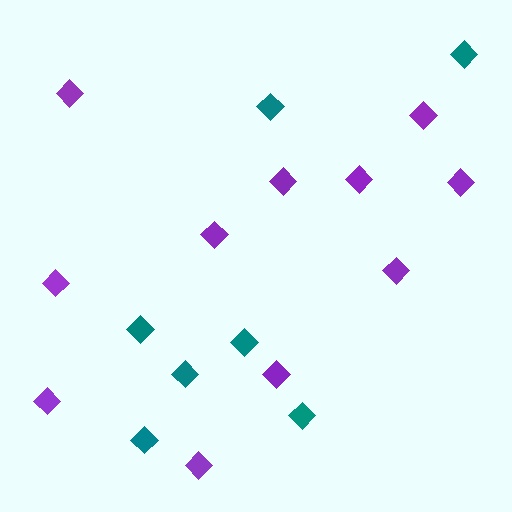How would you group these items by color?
There are 2 groups: one group of teal diamonds (7) and one group of purple diamonds (11).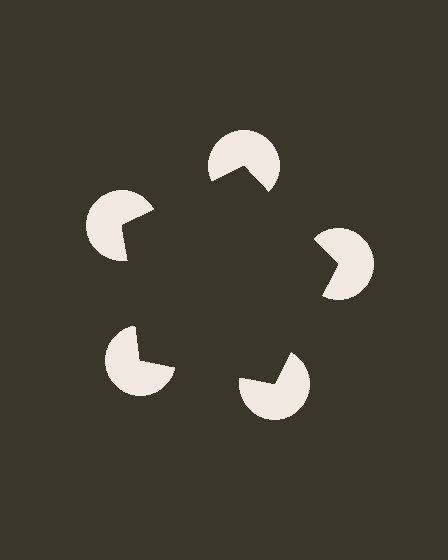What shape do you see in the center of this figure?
An illusory pentagon — its edges are inferred from the aligned wedge cuts in the pac-man discs, not physically drawn.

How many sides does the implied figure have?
5 sides.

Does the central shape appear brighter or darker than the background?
It typically appears slightly darker than the background, even though no actual brightness change is drawn.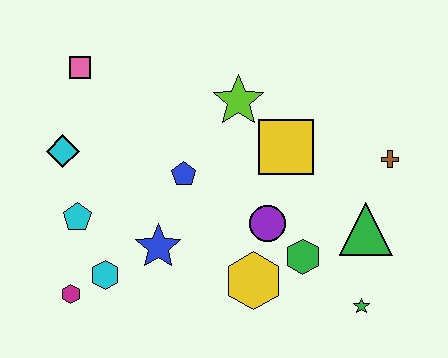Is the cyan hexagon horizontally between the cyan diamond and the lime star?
Yes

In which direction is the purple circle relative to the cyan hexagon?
The purple circle is to the right of the cyan hexagon.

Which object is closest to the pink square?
The cyan diamond is closest to the pink square.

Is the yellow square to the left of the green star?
Yes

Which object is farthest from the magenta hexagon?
The brown cross is farthest from the magenta hexagon.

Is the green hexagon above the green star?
Yes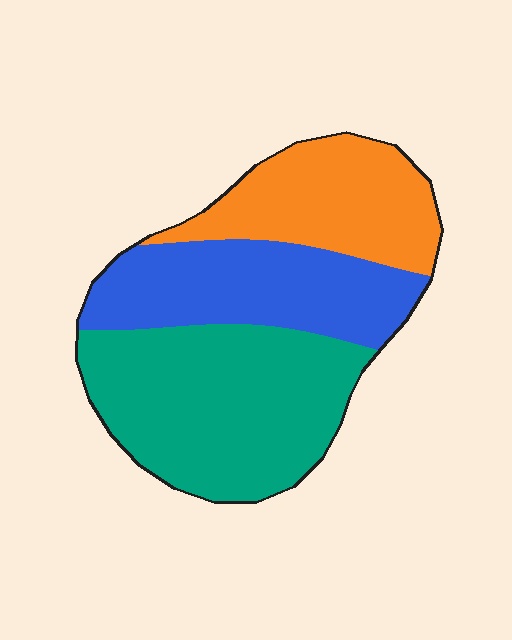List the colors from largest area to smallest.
From largest to smallest: teal, blue, orange.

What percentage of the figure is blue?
Blue covers roughly 30% of the figure.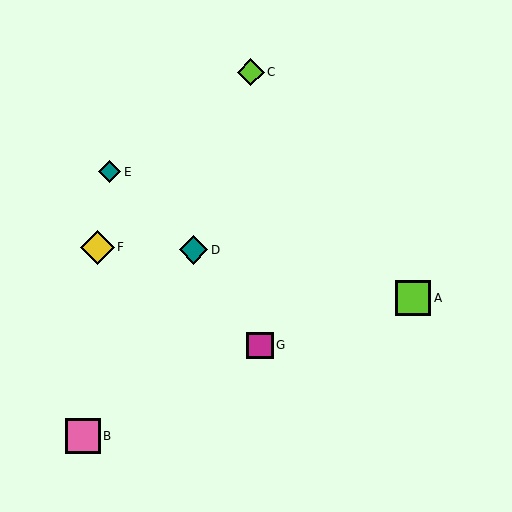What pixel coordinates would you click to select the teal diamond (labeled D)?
Click at (194, 250) to select the teal diamond D.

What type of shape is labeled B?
Shape B is a pink square.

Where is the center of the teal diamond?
The center of the teal diamond is at (194, 250).